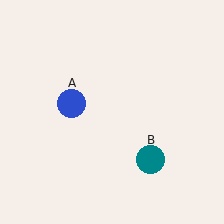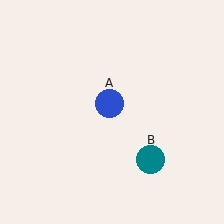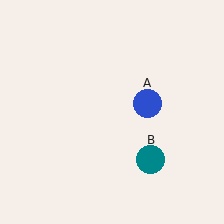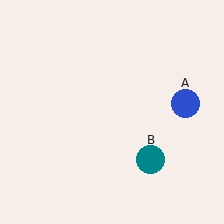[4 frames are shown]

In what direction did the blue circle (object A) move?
The blue circle (object A) moved right.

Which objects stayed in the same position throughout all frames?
Teal circle (object B) remained stationary.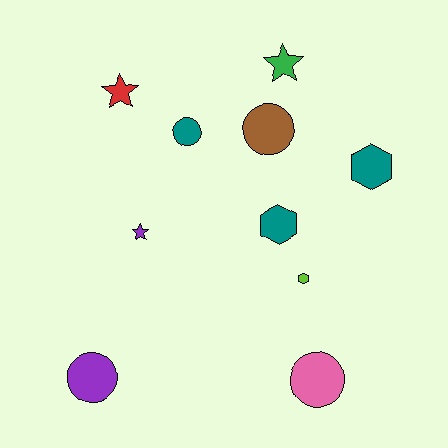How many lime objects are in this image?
There is 1 lime object.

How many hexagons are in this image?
There are 3 hexagons.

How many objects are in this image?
There are 10 objects.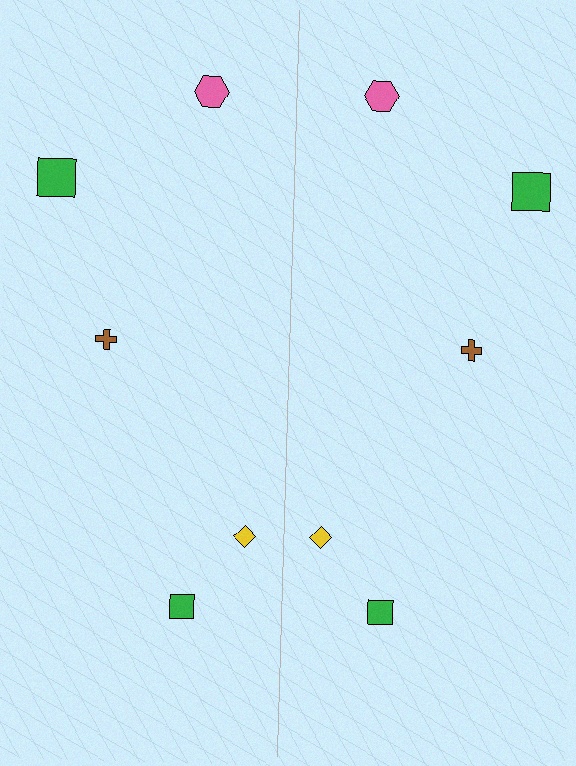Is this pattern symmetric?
Yes, this pattern has bilateral (reflection) symmetry.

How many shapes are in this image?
There are 10 shapes in this image.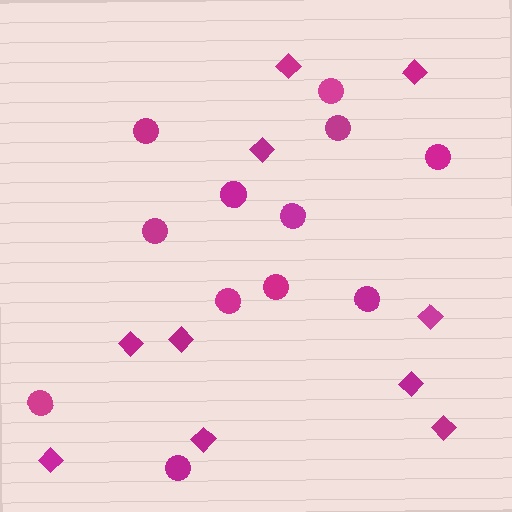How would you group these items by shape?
There are 2 groups: one group of circles (12) and one group of diamonds (10).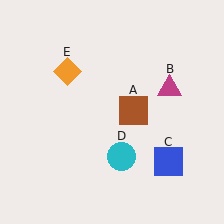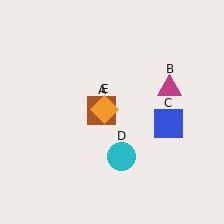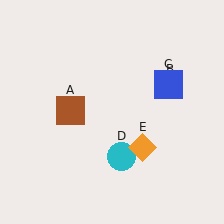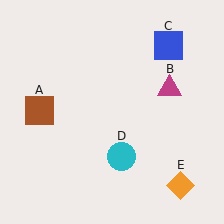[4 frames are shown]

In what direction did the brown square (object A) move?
The brown square (object A) moved left.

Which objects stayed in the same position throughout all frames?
Magenta triangle (object B) and cyan circle (object D) remained stationary.